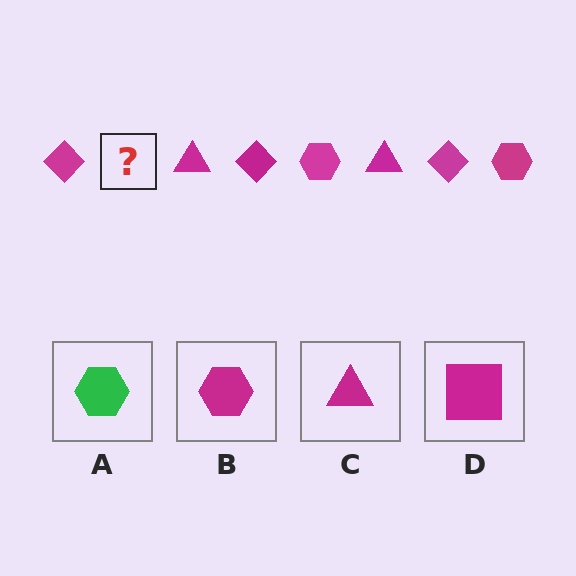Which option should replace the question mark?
Option B.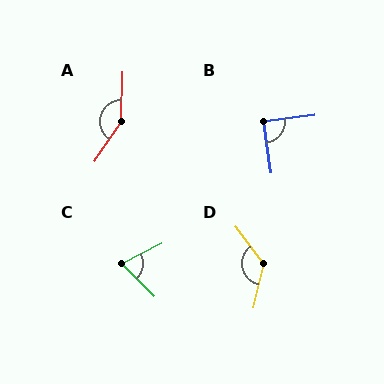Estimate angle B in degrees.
Approximately 90 degrees.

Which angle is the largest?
A, at approximately 147 degrees.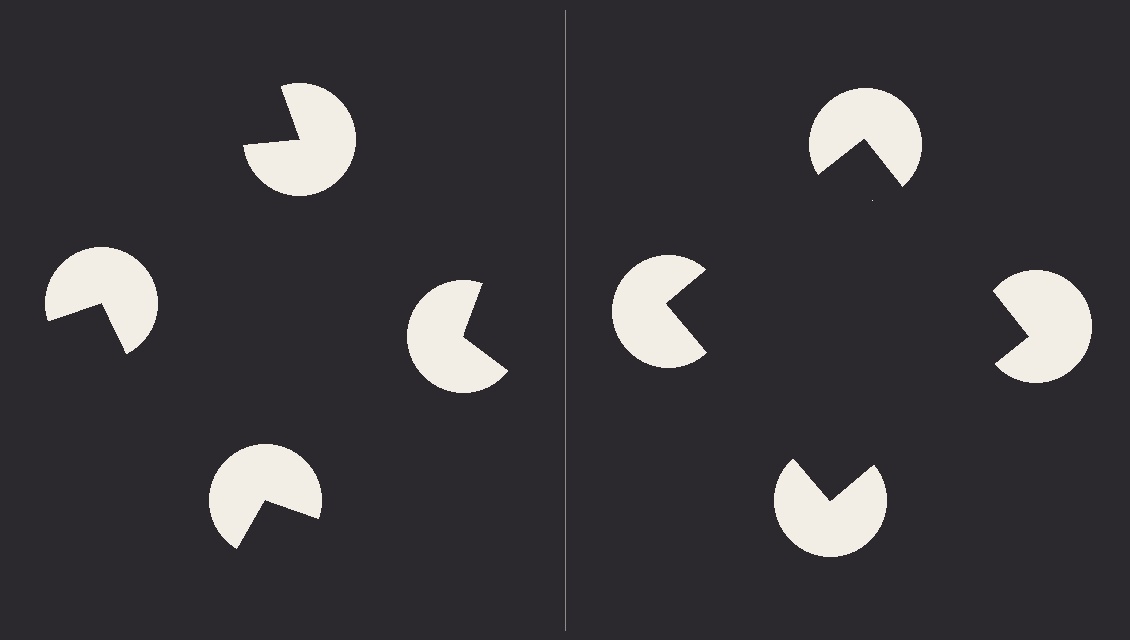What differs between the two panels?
The pac-man discs are positioned identically on both sides; only the wedge orientations differ. On the right they align to a square; on the left they are misaligned.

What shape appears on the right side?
An illusory square.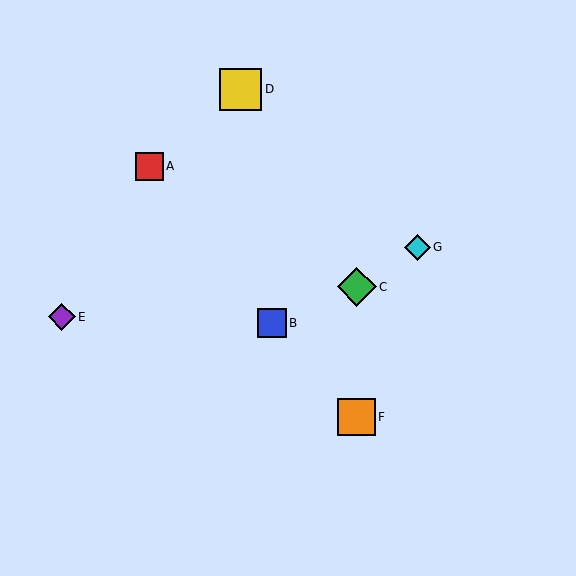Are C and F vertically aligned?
Yes, both are at x≈357.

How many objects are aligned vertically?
2 objects (C, F) are aligned vertically.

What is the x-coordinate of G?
Object G is at x≈417.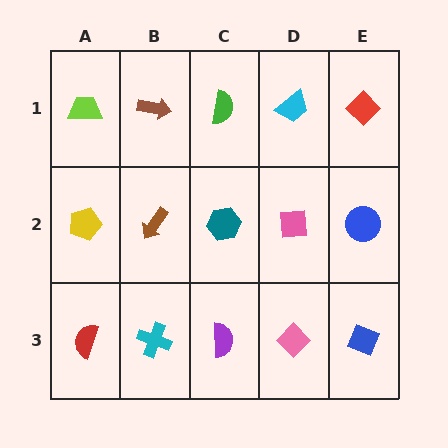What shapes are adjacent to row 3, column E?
A blue circle (row 2, column E), a pink diamond (row 3, column D).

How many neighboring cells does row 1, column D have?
3.